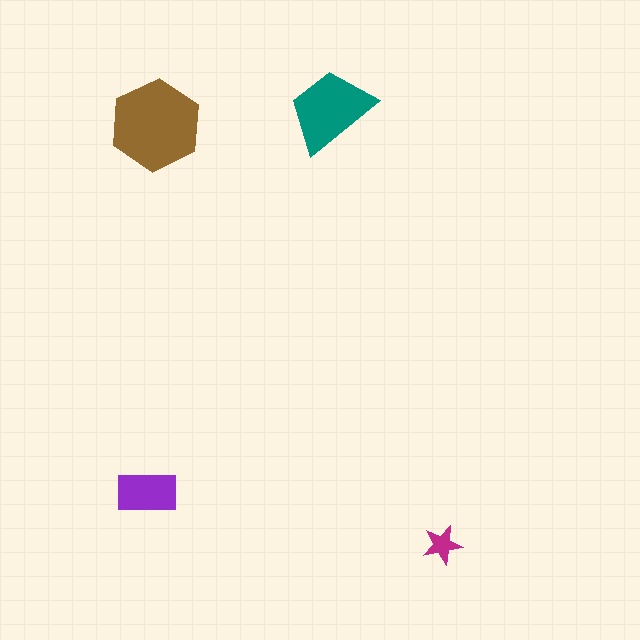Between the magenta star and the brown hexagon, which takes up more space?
The brown hexagon.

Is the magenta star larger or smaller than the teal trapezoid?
Smaller.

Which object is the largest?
The brown hexagon.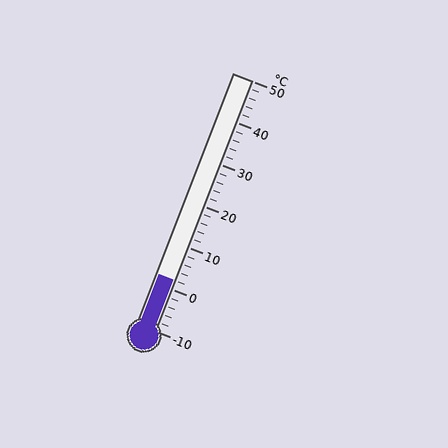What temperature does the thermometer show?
The thermometer shows approximately 2°C.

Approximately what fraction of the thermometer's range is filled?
The thermometer is filled to approximately 20% of its range.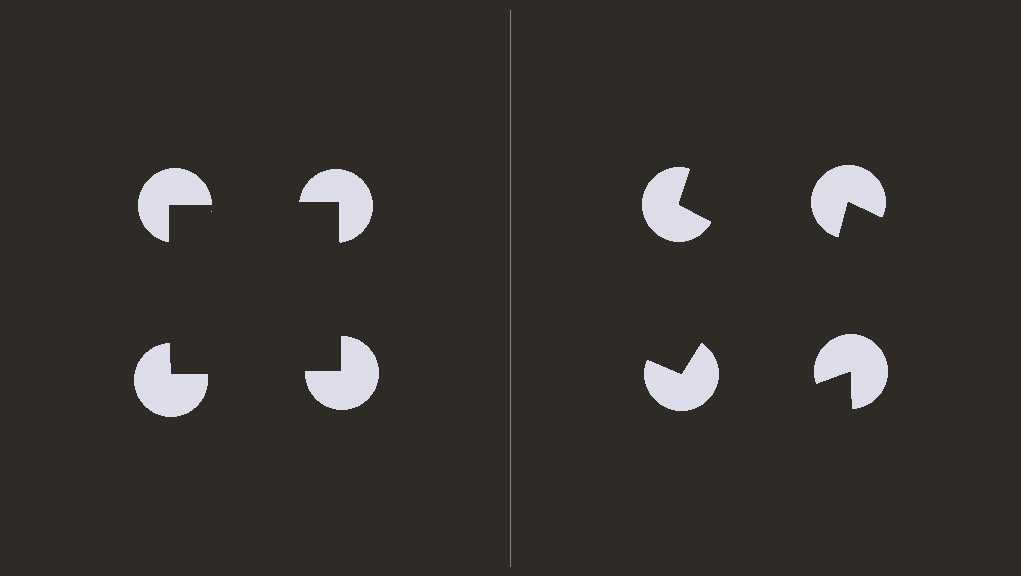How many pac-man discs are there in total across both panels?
8 — 4 on each side.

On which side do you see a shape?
An illusory square appears on the left side. On the right side the wedge cuts are rotated, so no coherent shape forms.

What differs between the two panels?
The pac-man discs are positioned identically on both sides; only the wedge orientations differ. On the left they align to a square; on the right they are misaligned.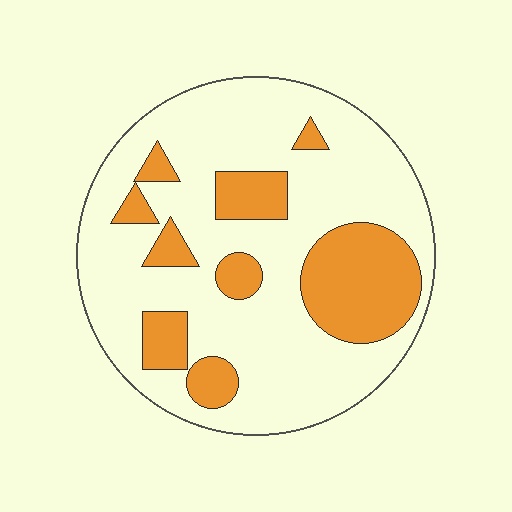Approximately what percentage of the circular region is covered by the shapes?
Approximately 25%.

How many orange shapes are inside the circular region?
9.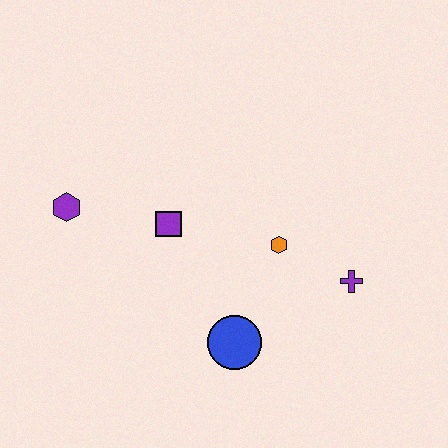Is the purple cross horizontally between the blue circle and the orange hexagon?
No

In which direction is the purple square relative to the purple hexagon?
The purple square is to the right of the purple hexagon.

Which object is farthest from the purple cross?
The purple hexagon is farthest from the purple cross.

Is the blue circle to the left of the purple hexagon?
No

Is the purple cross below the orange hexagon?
Yes